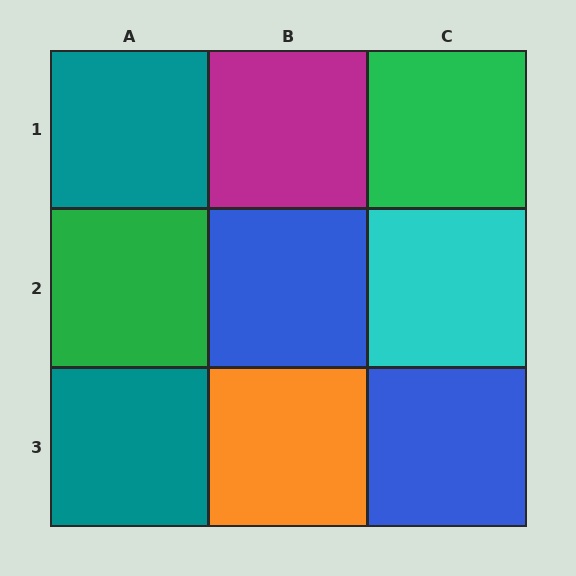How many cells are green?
2 cells are green.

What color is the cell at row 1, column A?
Teal.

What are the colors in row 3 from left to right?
Teal, orange, blue.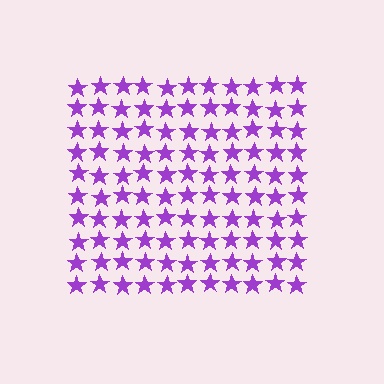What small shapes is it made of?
It is made of small stars.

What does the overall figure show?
The overall figure shows a square.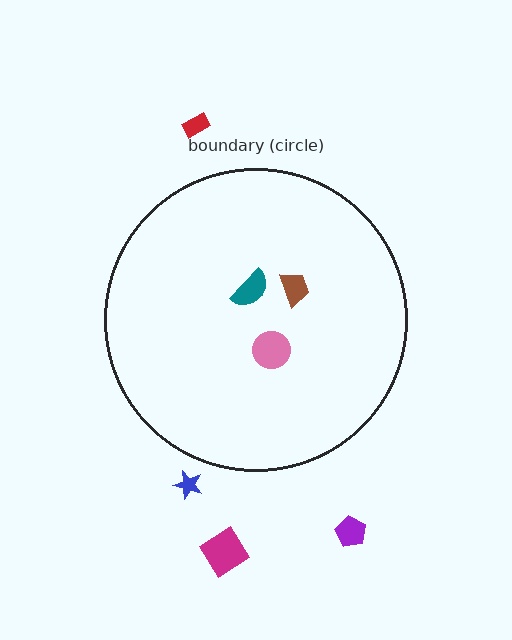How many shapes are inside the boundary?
3 inside, 4 outside.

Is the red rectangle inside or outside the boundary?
Outside.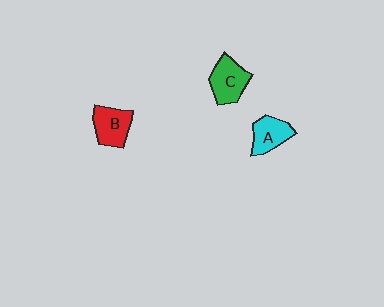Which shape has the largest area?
Shape C (green).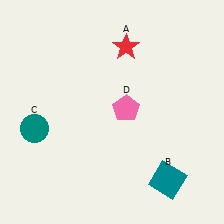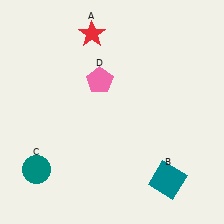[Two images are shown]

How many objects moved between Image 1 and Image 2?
3 objects moved between the two images.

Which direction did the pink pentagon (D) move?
The pink pentagon (D) moved up.